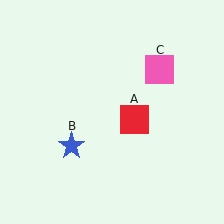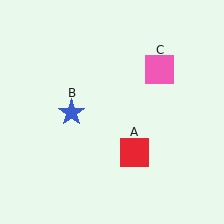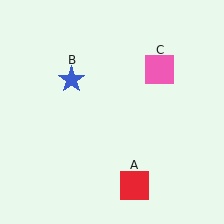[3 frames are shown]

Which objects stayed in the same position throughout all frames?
Pink square (object C) remained stationary.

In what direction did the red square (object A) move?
The red square (object A) moved down.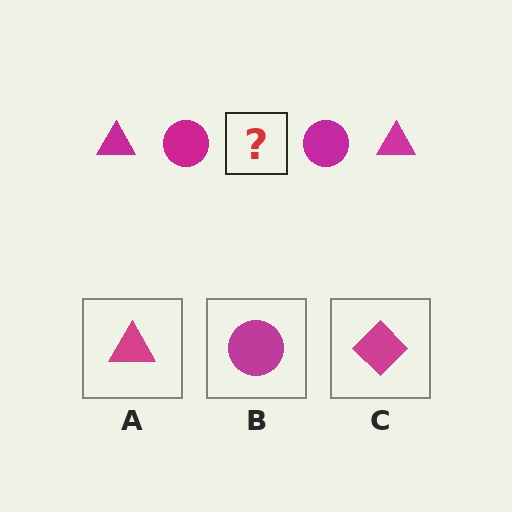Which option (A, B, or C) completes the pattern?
A.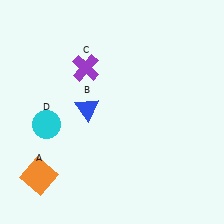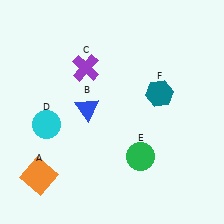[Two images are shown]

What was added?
A green circle (E), a teal hexagon (F) were added in Image 2.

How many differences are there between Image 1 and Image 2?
There are 2 differences between the two images.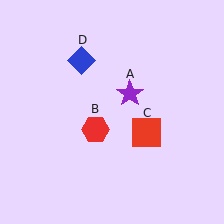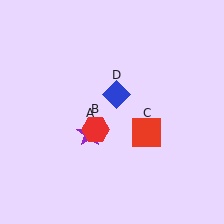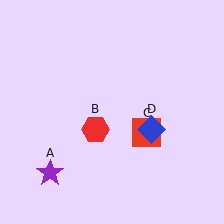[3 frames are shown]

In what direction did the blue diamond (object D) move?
The blue diamond (object D) moved down and to the right.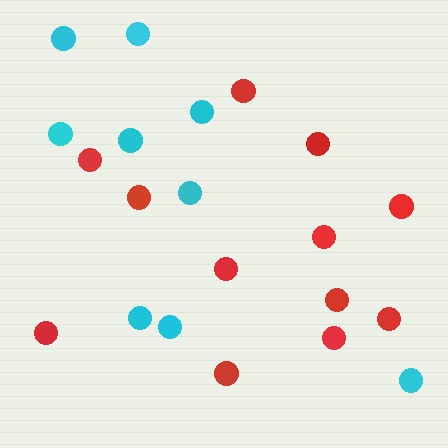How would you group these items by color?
There are 2 groups: one group of red circles (12) and one group of cyan circles (9).